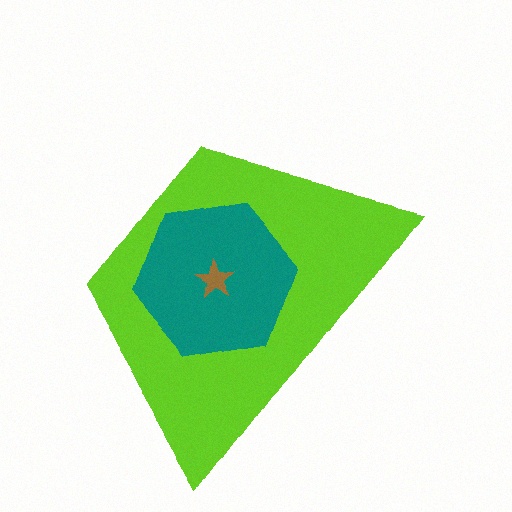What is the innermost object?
The brown star.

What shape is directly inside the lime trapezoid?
The teal hexagon.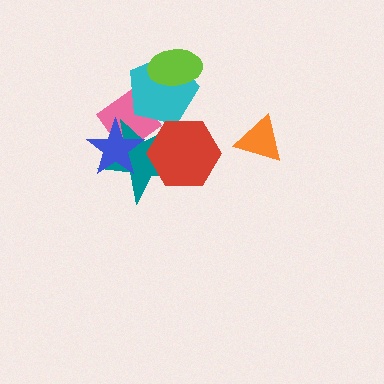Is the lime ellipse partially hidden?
No, no other shape covers it.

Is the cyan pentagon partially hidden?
Yes, it is partially covered by another shape.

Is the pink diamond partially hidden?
Yes, it is partially covered by another shape.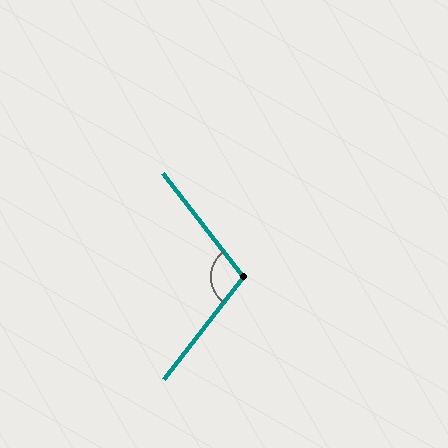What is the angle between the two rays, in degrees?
Approximately 104 degrees.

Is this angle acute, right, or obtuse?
It is obtuse.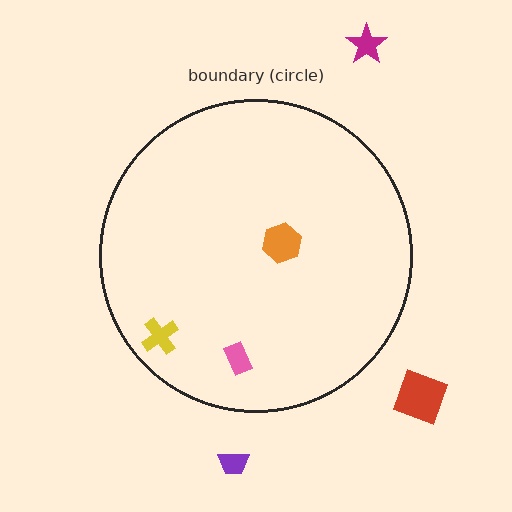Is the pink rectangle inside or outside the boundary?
Inside.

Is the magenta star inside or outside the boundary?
Outside.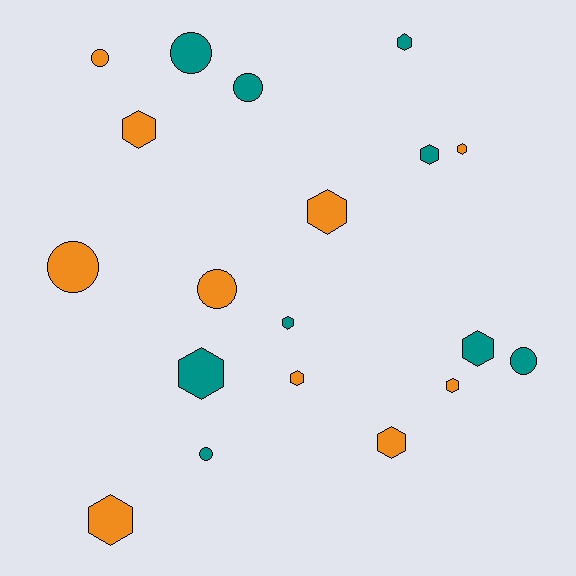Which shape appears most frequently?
Hexagon, with 12 objects.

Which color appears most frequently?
Orange, with 10 objects.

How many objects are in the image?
There are 19 objects.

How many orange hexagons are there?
There are 7 orange hexagons.